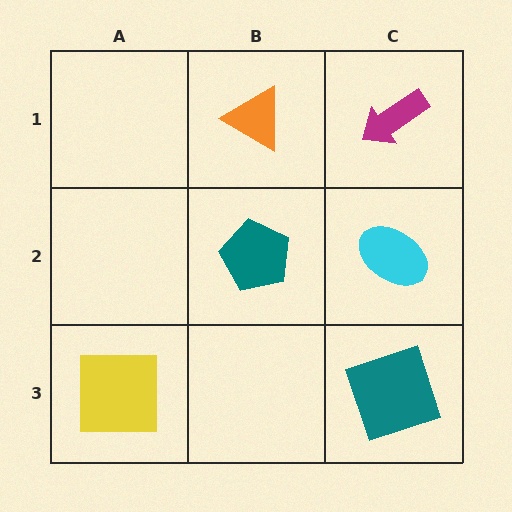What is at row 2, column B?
A teal pentagon.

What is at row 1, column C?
A magenta arrow.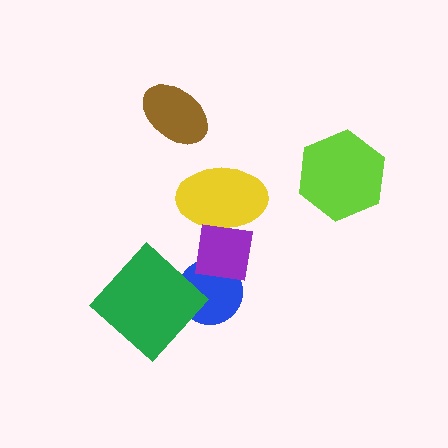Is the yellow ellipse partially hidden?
Yes, it is partially covered by another shape.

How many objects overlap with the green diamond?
1 object overlaps with the green diamond.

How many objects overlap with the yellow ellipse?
1 object overlaps with the yellow ellipse.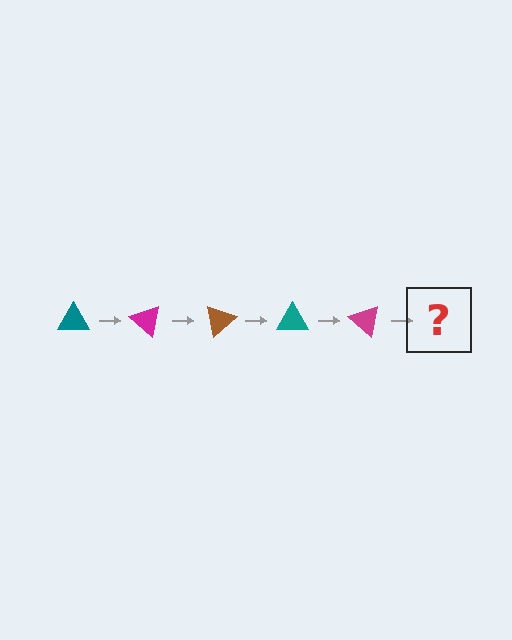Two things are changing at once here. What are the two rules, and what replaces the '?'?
The two rules are that it rotates 40 degrees each step and the color cycles through teal, magenta, and brown. The '?' should be a brown triangle, rotated 200 degrees from the start.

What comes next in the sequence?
The next element should be a brown triangle, rotated 200 degrees from the start.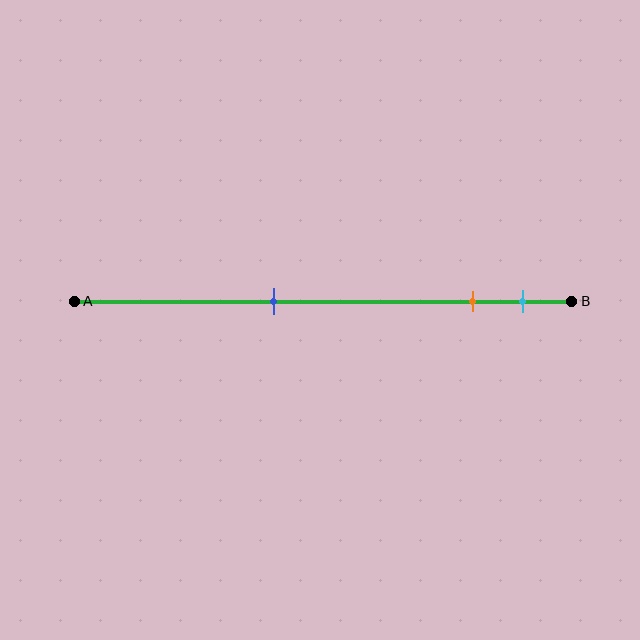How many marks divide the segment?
There are 3 marks dividing the segment.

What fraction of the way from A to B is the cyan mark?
The cyan mark is approximately 90% (0.9) of the way from A to B.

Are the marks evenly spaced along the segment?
No, the marks are not evenly spaced.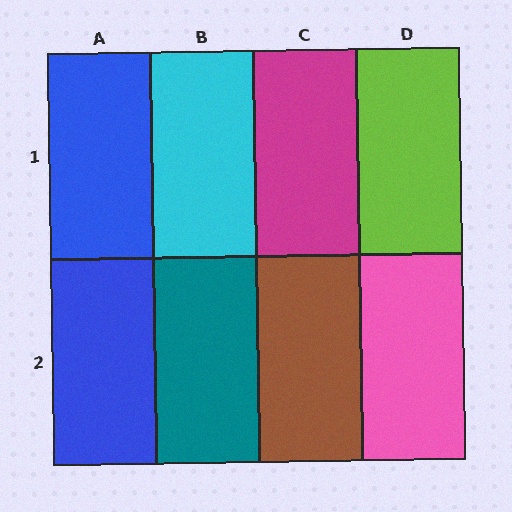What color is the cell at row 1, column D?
Lime.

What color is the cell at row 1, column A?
Blue.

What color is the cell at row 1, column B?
Cyan.